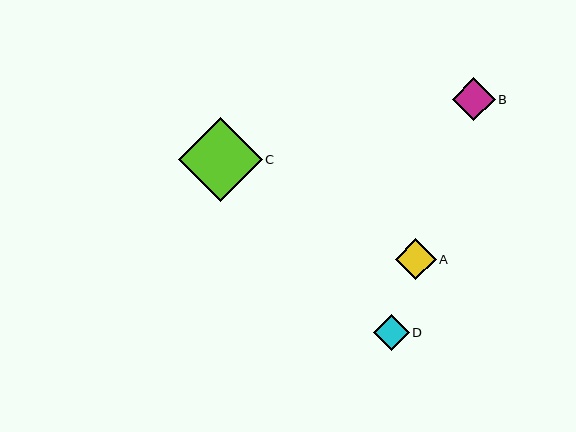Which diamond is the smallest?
Diamond D is the smallest with a size of approximately 36 pixels.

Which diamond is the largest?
Diamond C is the largest with a size of approximately 84 pixels.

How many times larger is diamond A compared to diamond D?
Diamond A is approximately 1.1 times the size of diamond D.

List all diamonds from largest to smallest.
From largest to smallest: C, B, A, D.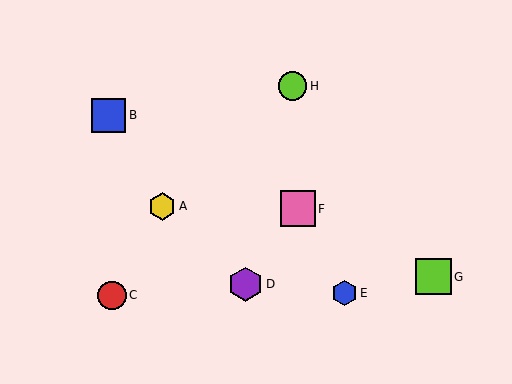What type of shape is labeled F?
Shape F is a pink square.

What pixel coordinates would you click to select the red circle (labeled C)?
Click at (112, 295) to select the red circle C.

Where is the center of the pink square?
The center of the pink square is at (298, 209).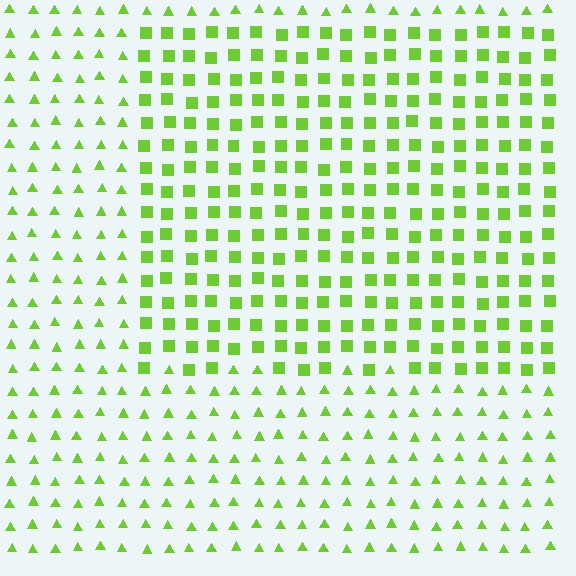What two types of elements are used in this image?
The image uses squares inside the rectangle region and triangles outside it.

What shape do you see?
I see a rectangle.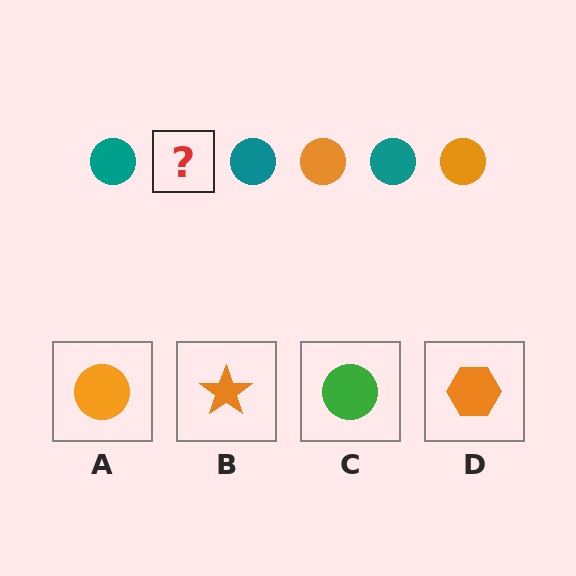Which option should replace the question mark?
Option A.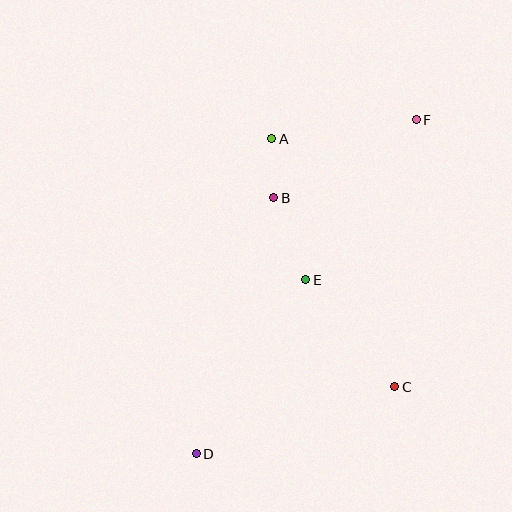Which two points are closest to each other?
Points A and B are closest to each other.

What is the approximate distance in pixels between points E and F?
The distance between E and F is approximately 194 pixels.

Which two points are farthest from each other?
Points D and F are farthest from each other.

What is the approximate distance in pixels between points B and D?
The distance between B and D is approximately 268 pixels.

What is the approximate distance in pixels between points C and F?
The distance between C and F is approximately 268 pixels.